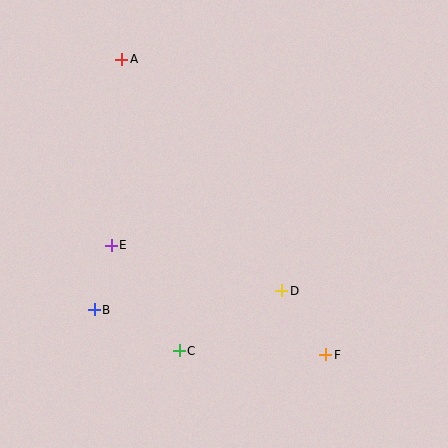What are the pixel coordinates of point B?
Point B is at (94, 310).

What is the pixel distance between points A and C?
The distance between A and C is 297 pixels.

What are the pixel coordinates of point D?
Point D is at (282, 291).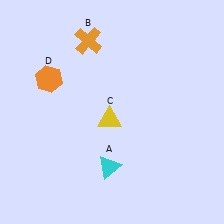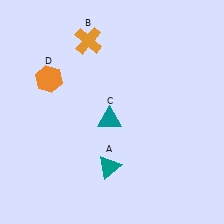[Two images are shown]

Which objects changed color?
A changed from cyan to teal. C changed from yellow to teal.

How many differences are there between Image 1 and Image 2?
There are 2 differences between the two images.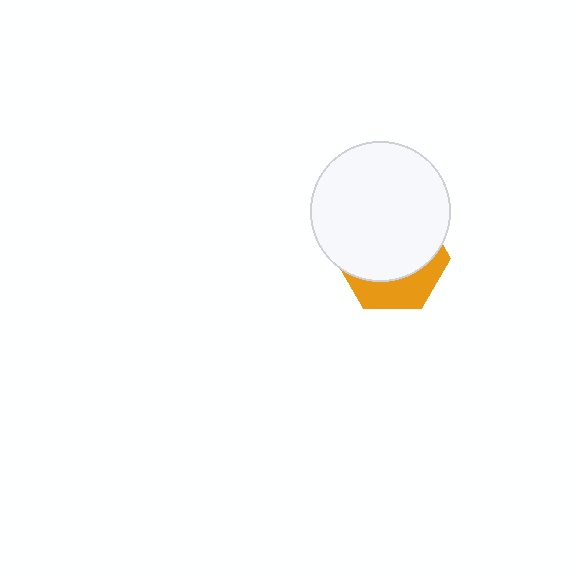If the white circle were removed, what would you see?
You would see the complete orange hexagon.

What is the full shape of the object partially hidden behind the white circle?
The partially hidden object is an orange hexagon.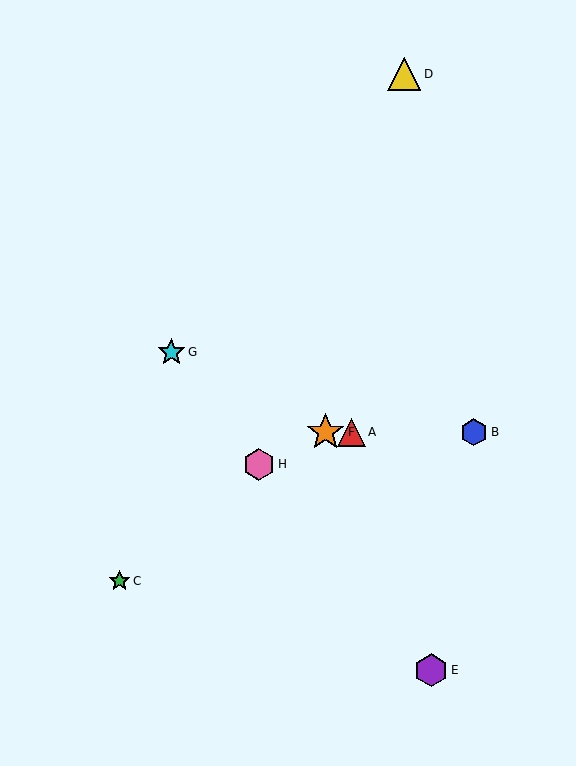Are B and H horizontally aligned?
No, B is at y≈432 and H is at y≈464.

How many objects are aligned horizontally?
3 objects (A, B, F) are aligned horizontally.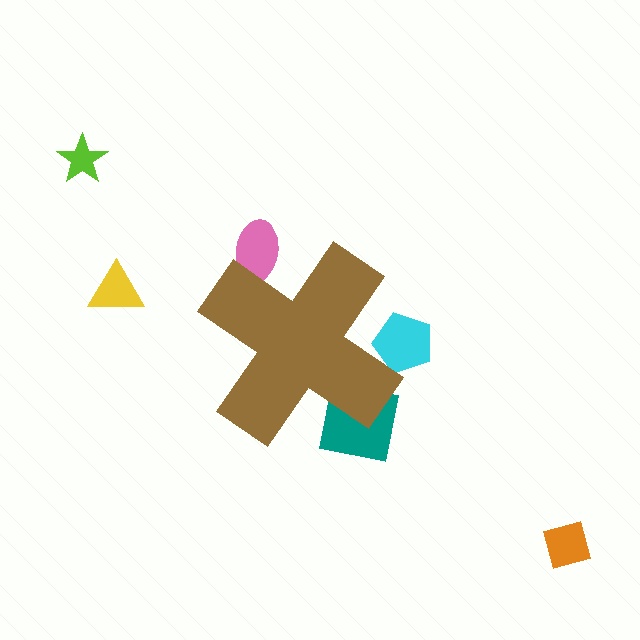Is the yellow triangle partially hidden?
No, the yellow triangle is fully visible.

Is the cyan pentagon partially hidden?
Yes, the cyan pentagon is partially hidden behind the brown cross.